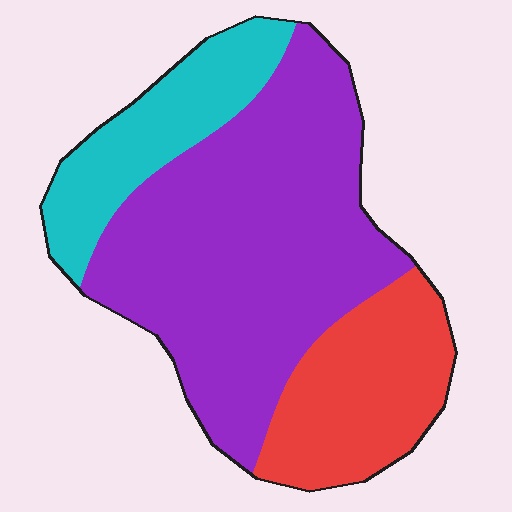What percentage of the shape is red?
Red takes up less than a quarter of the shape.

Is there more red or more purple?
Purple.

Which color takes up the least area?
Cyan, at roughly 20%.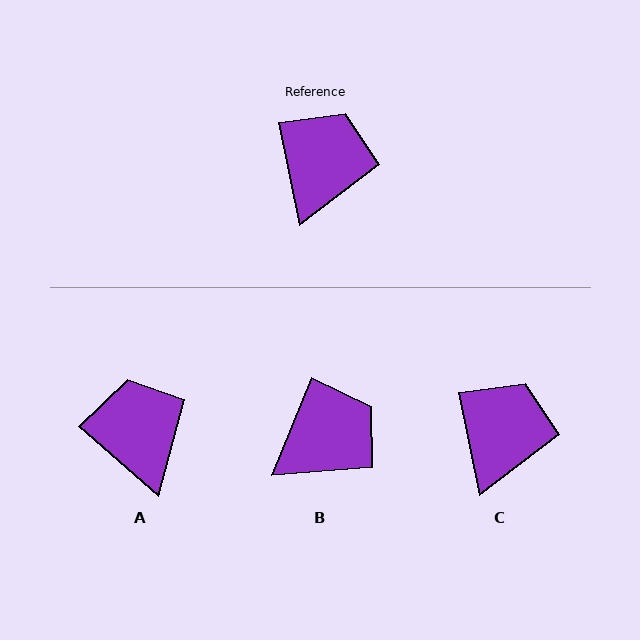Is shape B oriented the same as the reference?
No, it is off by about 33 degrees.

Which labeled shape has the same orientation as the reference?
C.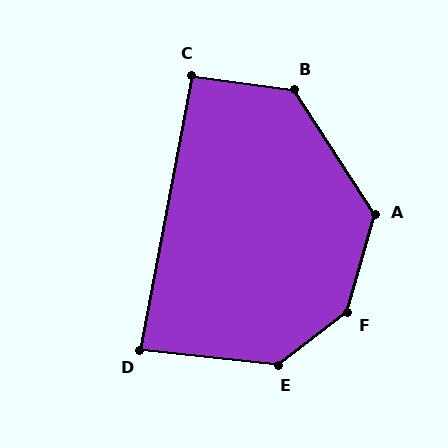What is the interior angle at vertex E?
Approximately 136 degrees (obtuse).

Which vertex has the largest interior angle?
F, at approximately 144 degrees.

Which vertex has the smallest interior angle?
D, at approximately 86 degrees.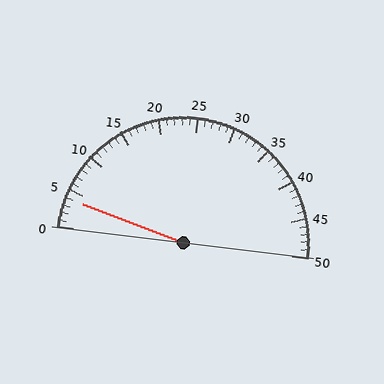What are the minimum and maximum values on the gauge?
The gauge ranges from 0 to 50.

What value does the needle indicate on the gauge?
The needle indicates approximately 4.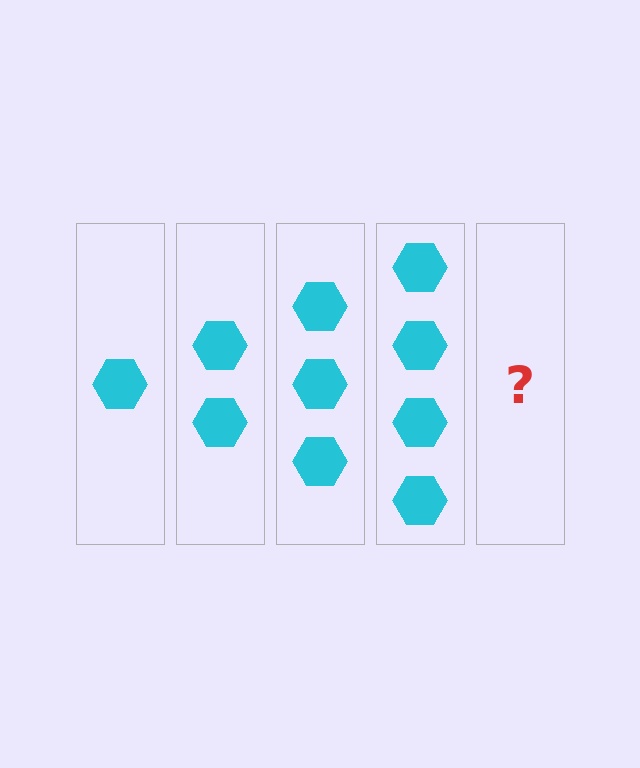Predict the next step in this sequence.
The next step is 5 hexagons.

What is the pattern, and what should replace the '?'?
The pattern is that each step adds one more hexagon. The '?' should be 5 hexagons.